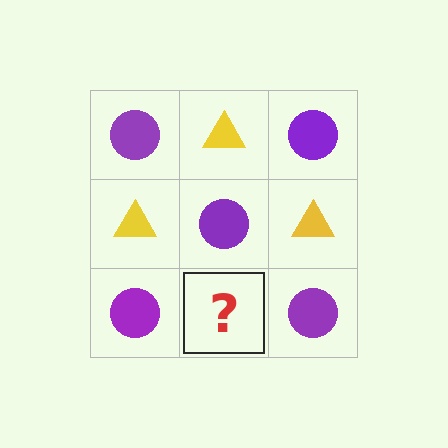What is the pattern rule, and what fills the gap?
The rule is that it alternates purple circle and yellow triangle in a checkerboard pattern. The gap should be filled with a yellow triangle.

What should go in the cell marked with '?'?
The missing cell should contain a yellow triangle.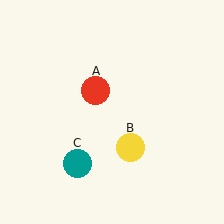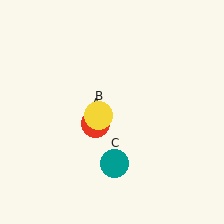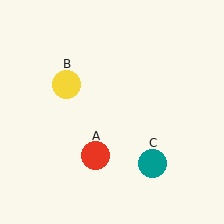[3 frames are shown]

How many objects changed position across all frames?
3 objects changed position: red circle (object A), yellow circle (object B), teal circle (object C).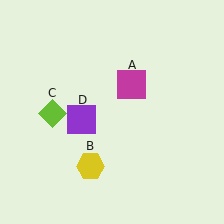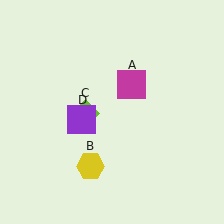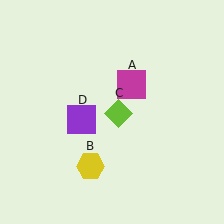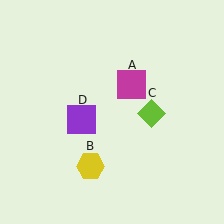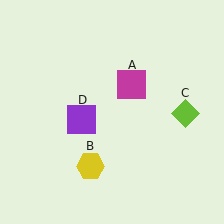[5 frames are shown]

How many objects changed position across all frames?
1 object changed position: lime diamond (object C).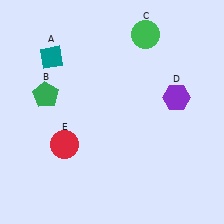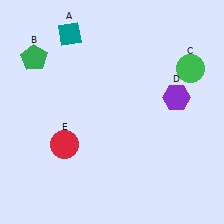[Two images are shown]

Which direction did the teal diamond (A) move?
The teal diamond (A) moved up.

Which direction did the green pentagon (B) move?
The green pentagon (B) moved up.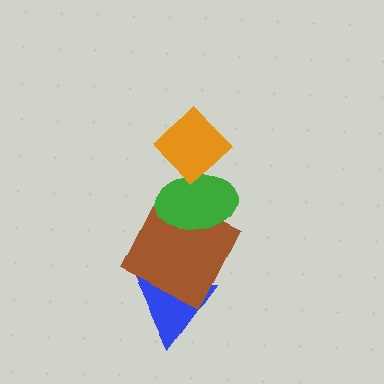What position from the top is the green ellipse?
The green ellipse is 2nd from the top.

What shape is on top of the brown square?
The green ellipse is on top of the brown square.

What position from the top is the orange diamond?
The orange diamond is 1st from the top.